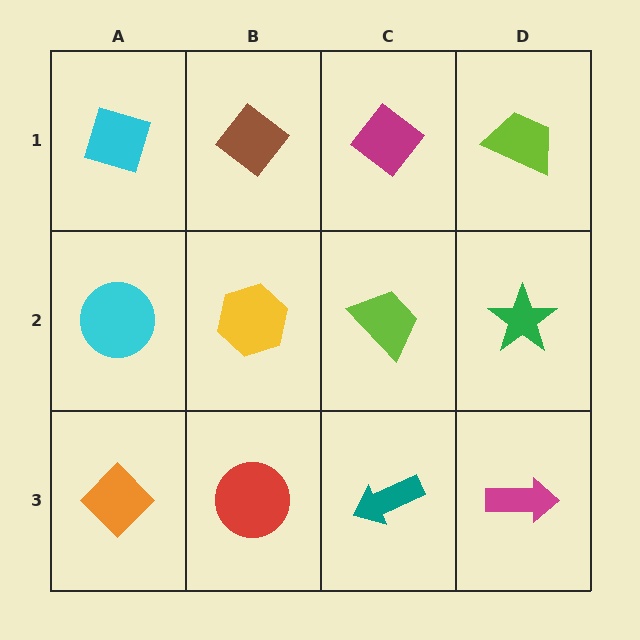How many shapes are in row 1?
4 shapes.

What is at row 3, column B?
A red circle.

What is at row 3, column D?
A magenta arrow.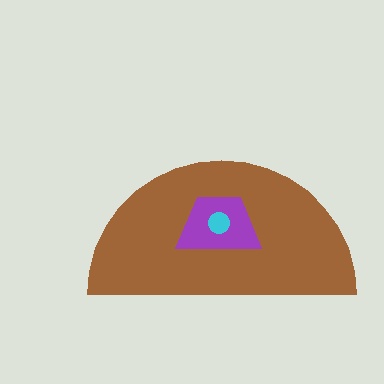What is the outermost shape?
The brown semicircle.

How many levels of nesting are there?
3.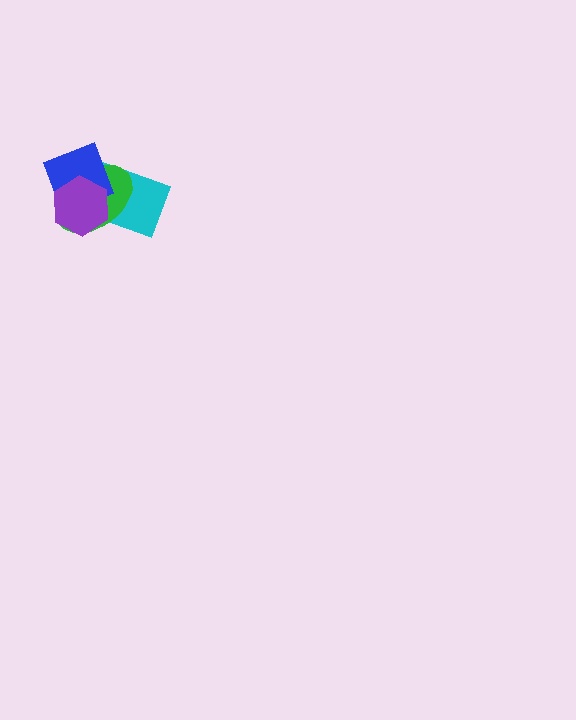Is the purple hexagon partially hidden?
No, no other shape covers it.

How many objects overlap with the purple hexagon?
3 objects overlap with the purple hexagon.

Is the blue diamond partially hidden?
Yes, it is partially covered by another shape.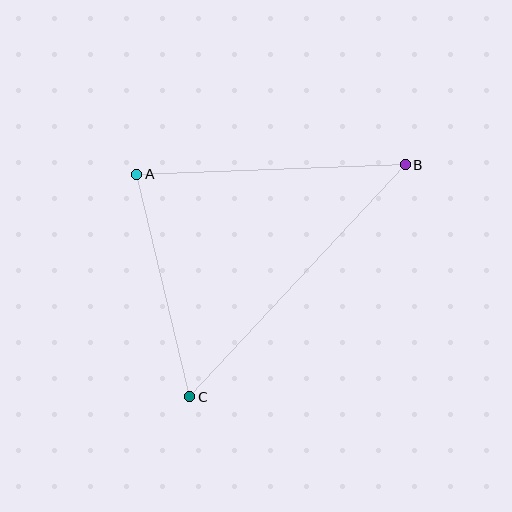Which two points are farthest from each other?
Points B and C are farthest from each other.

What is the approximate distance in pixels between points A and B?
The distance between A and B is approximately 269 pixels.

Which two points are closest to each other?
Points A and C are closest to each other.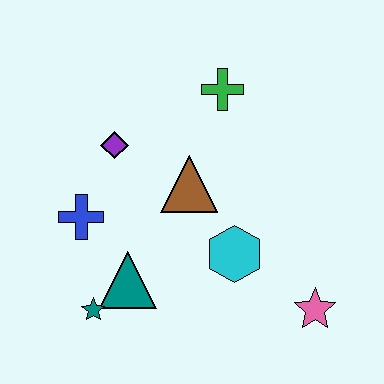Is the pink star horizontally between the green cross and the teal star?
No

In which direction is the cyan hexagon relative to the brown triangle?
The cyan hexagon is below the brown triangle.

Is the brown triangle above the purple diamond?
No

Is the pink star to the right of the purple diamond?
Yes